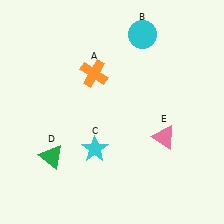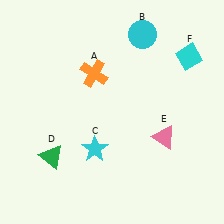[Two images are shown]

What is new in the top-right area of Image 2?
A cyan diamond (F) was added in the top-right area of Image 2.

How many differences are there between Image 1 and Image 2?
There is 1 difference between the two images.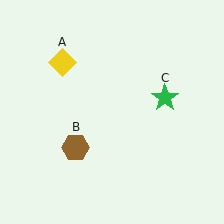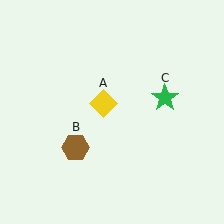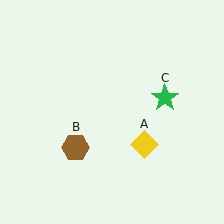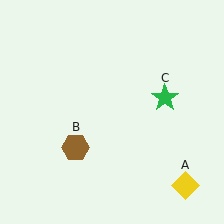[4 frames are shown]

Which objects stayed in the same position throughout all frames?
Brown hexagon (object B) and green star (object C) remained stationary.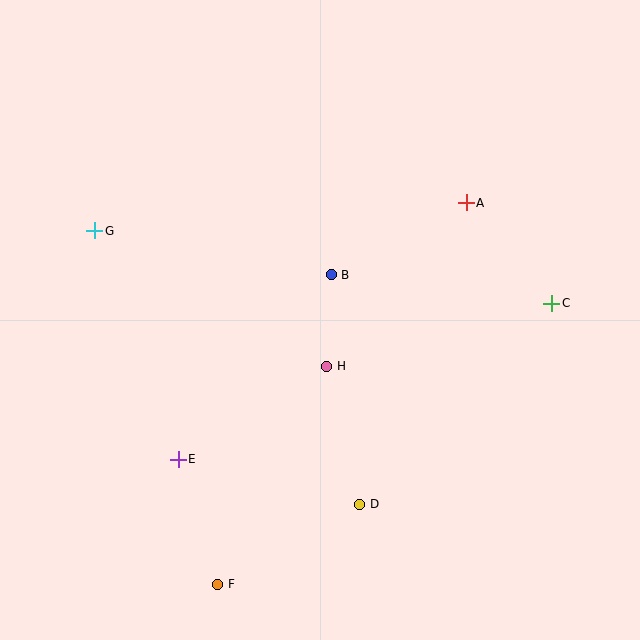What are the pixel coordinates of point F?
Point F is at (218, 584).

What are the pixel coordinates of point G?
Point G is at (95, 231).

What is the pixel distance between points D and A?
The distance between D and A is 320 pixels.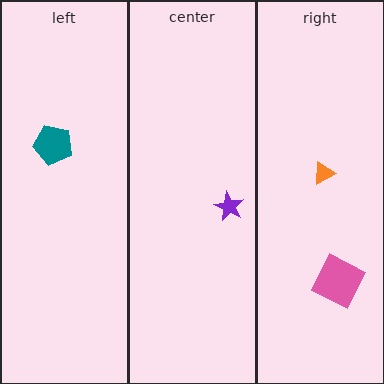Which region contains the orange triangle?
The right region.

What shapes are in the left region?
The teal pentagon.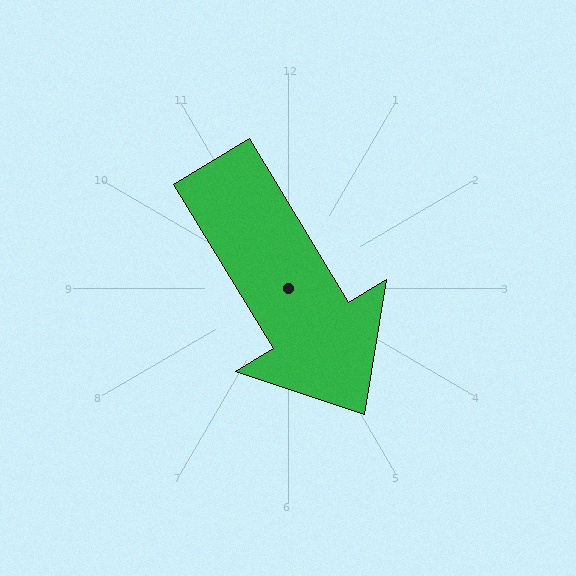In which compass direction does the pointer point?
Southeast.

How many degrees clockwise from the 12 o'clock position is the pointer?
Approximately 149 degrees.